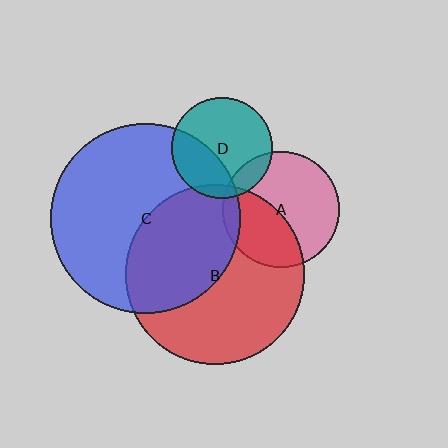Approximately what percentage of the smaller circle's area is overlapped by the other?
Approximately 35%.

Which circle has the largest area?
Circle C (blue).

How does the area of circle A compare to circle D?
Approximately 1.3 times.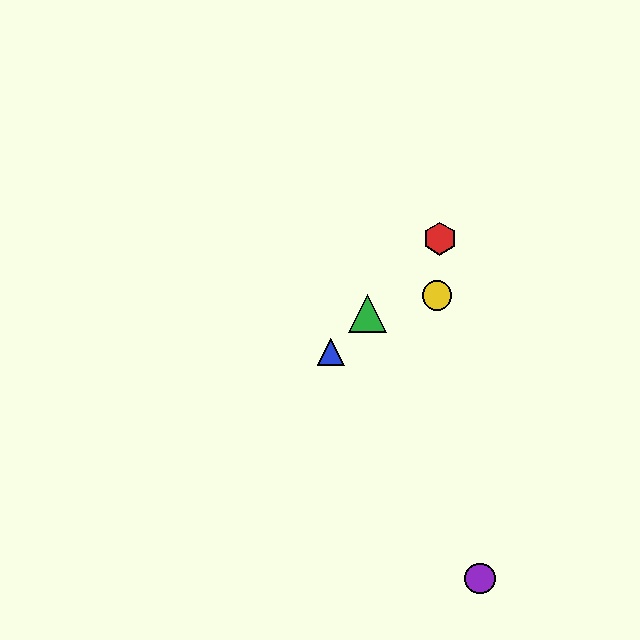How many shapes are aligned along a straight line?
3 shapes (the red hexagon, the blue triangle, the green triangle) are aligned along a straight line.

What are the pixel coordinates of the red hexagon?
The red hexagon is at (440, 239).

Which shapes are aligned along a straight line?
The red hexagon, the blue triangle, the green triangle are aligned along a straight line.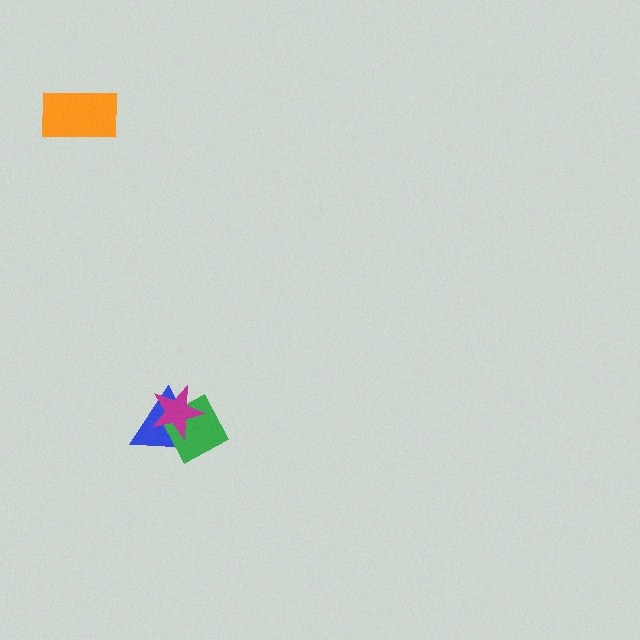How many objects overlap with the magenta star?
2 objects overlap with the magenta star.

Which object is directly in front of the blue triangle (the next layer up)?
The green square is directly in front of the blue triangle.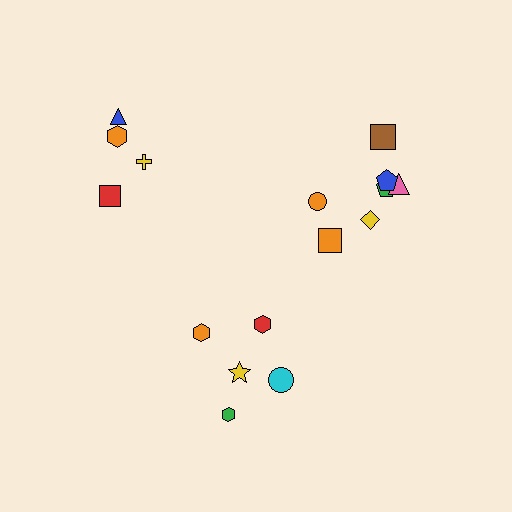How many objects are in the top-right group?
There are 7 objects.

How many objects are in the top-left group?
There are 4 objects.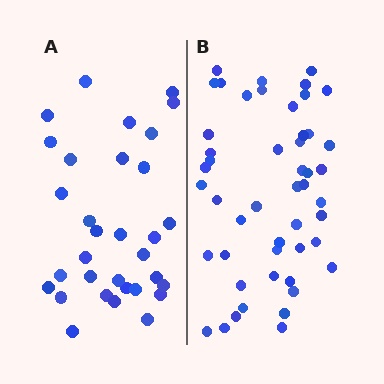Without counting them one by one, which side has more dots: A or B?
Region B (the right region) has more dots.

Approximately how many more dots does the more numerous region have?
Region B has approximately 15 more dots than region A.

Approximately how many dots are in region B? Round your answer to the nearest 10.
About 50 dots. (The exact count is 49, which rounds to 50.)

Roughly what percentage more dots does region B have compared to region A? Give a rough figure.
About 55% more.